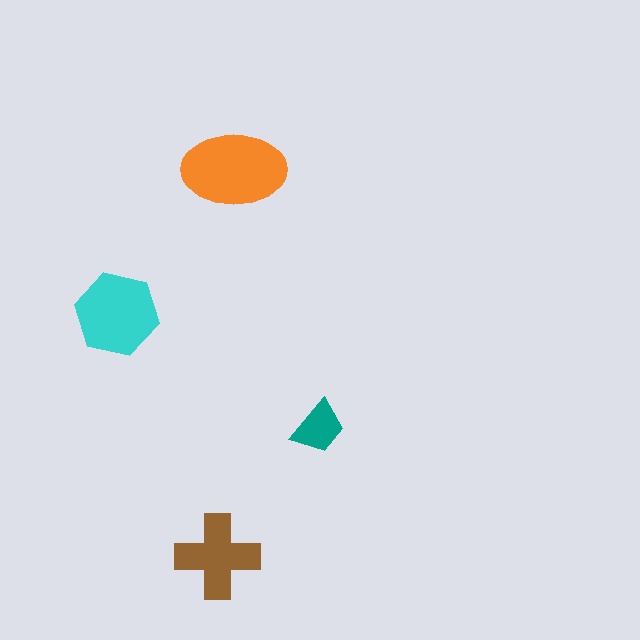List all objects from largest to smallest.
The orange ellipse, the cyan hexagon, the brown cross, the teal trapezoid.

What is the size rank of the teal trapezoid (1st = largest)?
4th.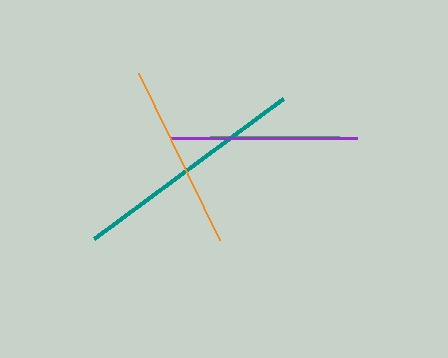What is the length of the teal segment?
The teal segment is approximately 235 pixels long.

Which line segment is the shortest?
The green line is the shortest at approximately 130 pixels.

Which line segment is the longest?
The teal line is the longest at approximately 235 pixels.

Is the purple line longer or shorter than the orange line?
The purple line is longer than the orange line.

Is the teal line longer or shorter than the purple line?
The teal line is longer than the purple line.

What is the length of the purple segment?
The purple segment is approximately 186 pixels long.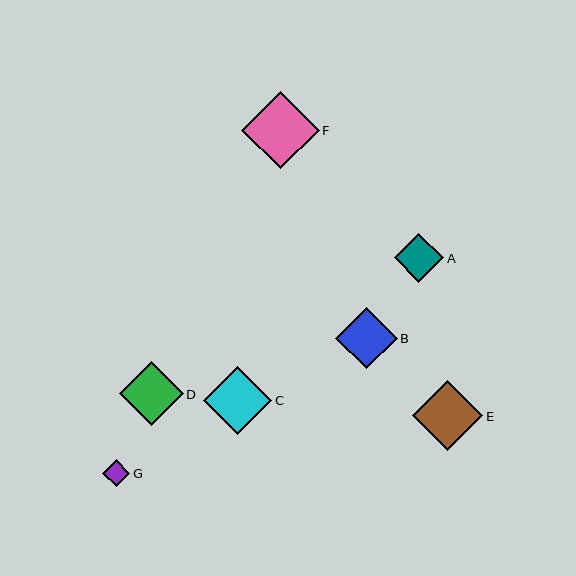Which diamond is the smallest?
Diamond G is the smallest with a size of approximately 27 pixels.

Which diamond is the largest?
Diamond F is the largest with a size of approximately 77 pixels.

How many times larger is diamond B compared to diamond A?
Diamond B is approximately 1.3 times the size of diamond A.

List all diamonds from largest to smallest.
From largest to smallest: F, E, C, D, B, A, G.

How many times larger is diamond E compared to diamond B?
Diamond E is approximately 1.1 times the size of diamond B.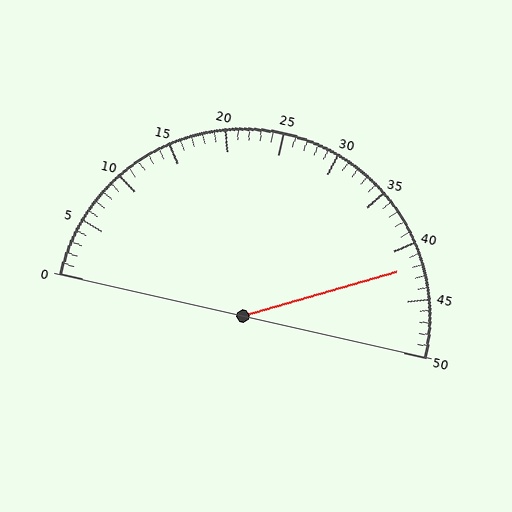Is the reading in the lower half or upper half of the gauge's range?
The reading is in the upper half of the range (0 to 50).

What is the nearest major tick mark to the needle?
The nearest major tick mark is 40.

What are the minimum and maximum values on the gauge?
The gauge ranges from 0 to 50.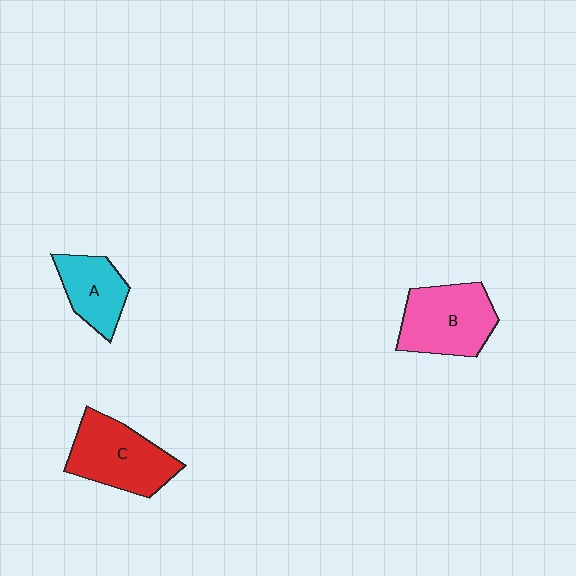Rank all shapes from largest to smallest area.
From largest to smallest: C (red), B (pink), A (cyan).